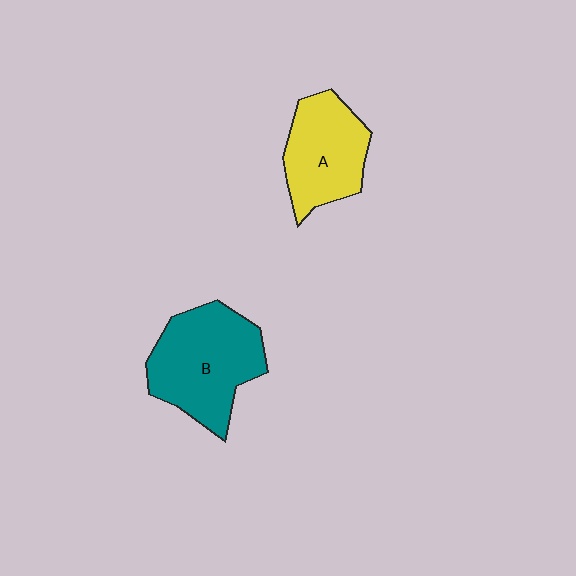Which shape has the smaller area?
Shape A (yellow).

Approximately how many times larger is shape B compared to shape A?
Approximately 1.3 times.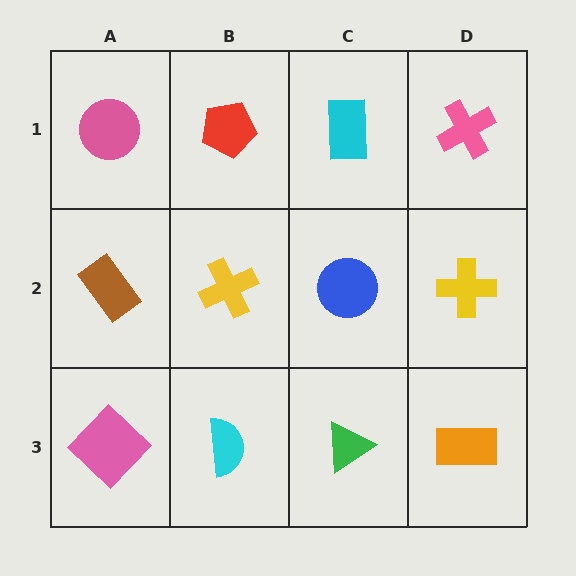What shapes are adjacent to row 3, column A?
A brown rectangle (row 2, column A), a cyan semicircle (row 3, column B).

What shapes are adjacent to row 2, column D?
A pink cross (row 1, column D), an orange rectangle (row 3, column D), a blue circle (row 2, column C).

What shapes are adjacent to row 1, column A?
A brown rectangle (row 2, column A), a red pentagon (row 1, column B).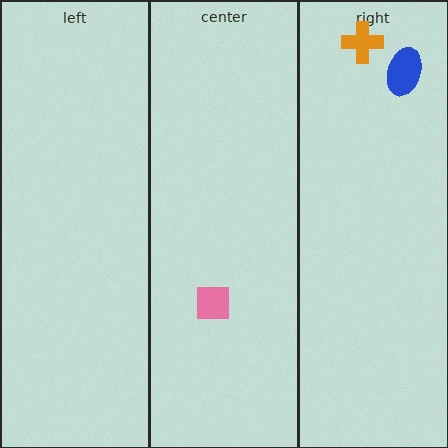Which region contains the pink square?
The center region.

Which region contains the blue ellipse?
The right region.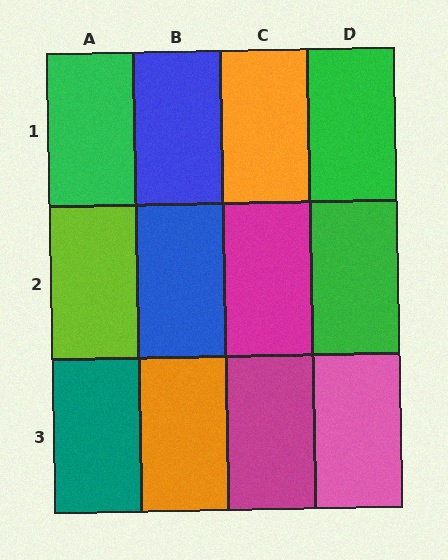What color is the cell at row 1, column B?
Blue.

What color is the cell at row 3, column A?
Teal.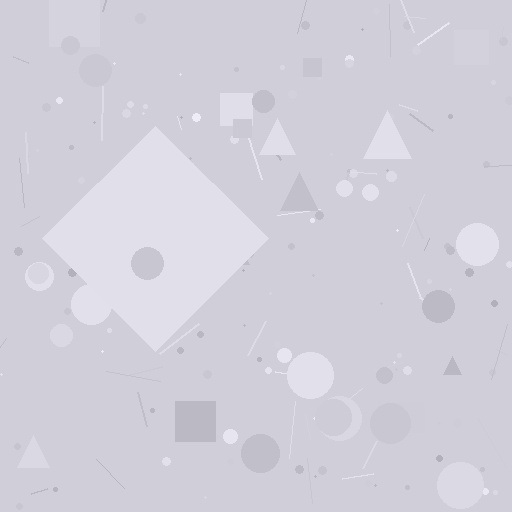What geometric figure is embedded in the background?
A diamond is embedded in the background.